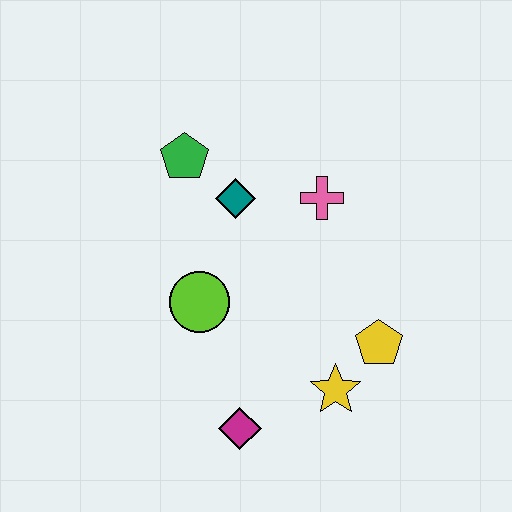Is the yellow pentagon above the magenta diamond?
Yes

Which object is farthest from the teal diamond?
The magenta diamond is farthest from the teal diamond.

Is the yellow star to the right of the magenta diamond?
Yes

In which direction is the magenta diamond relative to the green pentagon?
The magenta diamond is below the green pentagon.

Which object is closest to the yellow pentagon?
The yellow star is closest to the yellow pentagon.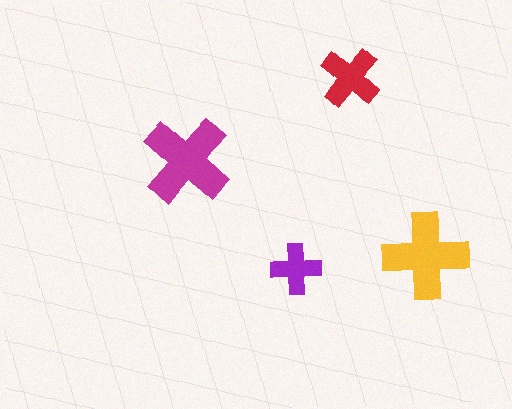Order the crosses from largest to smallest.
the magenta one, the yellow one, the red one, the purple one.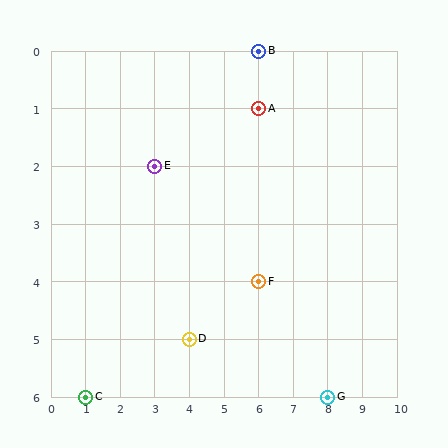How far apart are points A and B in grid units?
Points A and B are 1 row apart.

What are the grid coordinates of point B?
Point B is at grid coordinates (6, 0).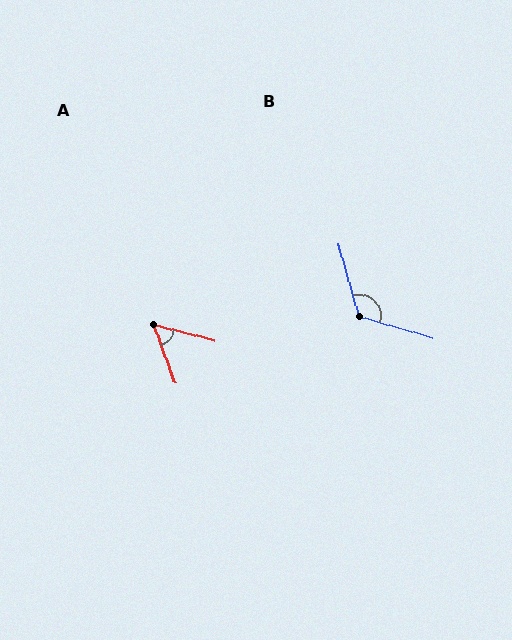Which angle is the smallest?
A, at approximately 54 degrees.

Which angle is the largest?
B, at approximately 122 degrees.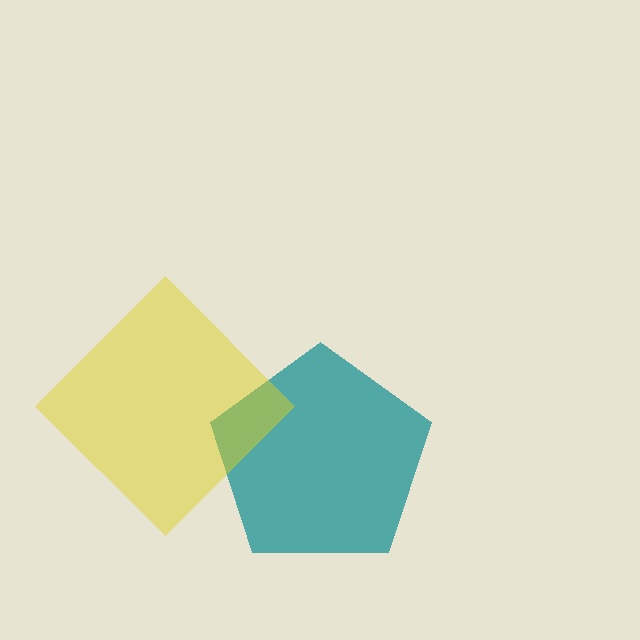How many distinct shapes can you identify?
There are 2 distinct shapes: a teal pentagon, a yellow diamond.